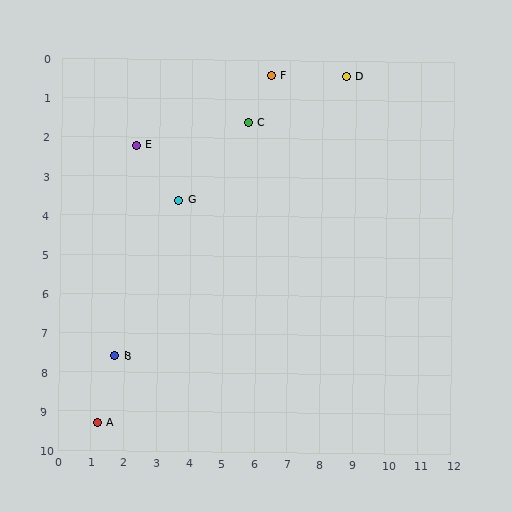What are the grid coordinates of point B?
Point B is at approximately (1.7, 7.6).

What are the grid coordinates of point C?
Point C is at approximately (5.7, 1.6).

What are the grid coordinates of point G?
Point G is at approximately (3.6, 3.6).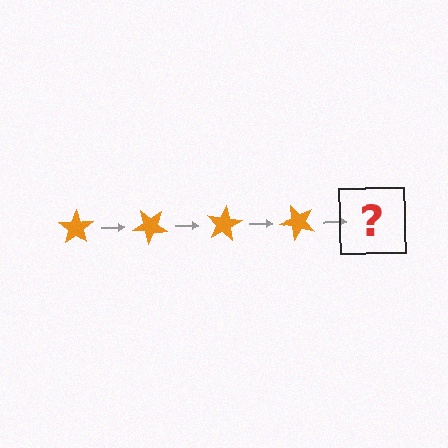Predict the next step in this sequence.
The next step is an orange star rotated 160 degrees.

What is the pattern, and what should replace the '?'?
The pattern is that the star rotates 40 degrees each step. The '?' should be an orange star rotated 160 degrees.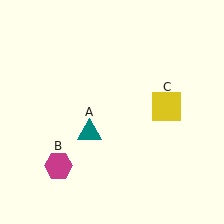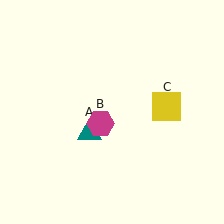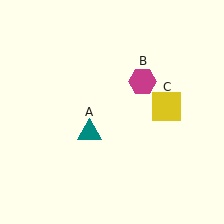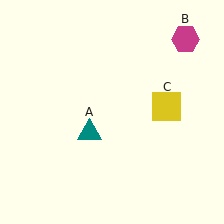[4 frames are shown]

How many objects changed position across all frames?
1 object changed position: magenta hexagon (object B).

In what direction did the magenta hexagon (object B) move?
The magenta hexagon (object B) moved up and to the right.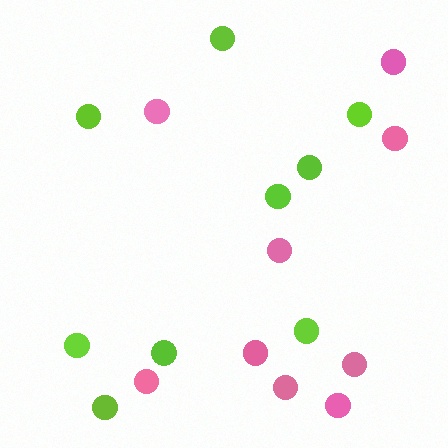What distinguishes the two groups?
There are 2 groups: one group of pink circles (9) and one group of lime circles (9).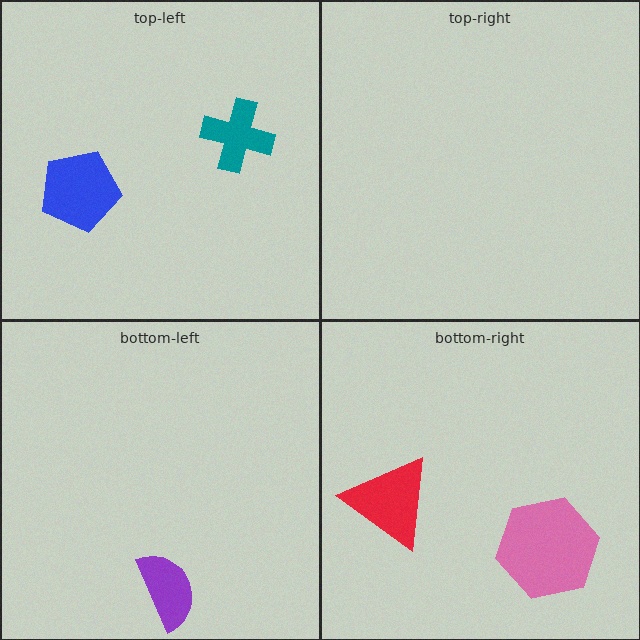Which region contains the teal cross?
The top-left region.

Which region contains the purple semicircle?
The bottom-left region.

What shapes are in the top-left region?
The teal cross, the blue pentagon.